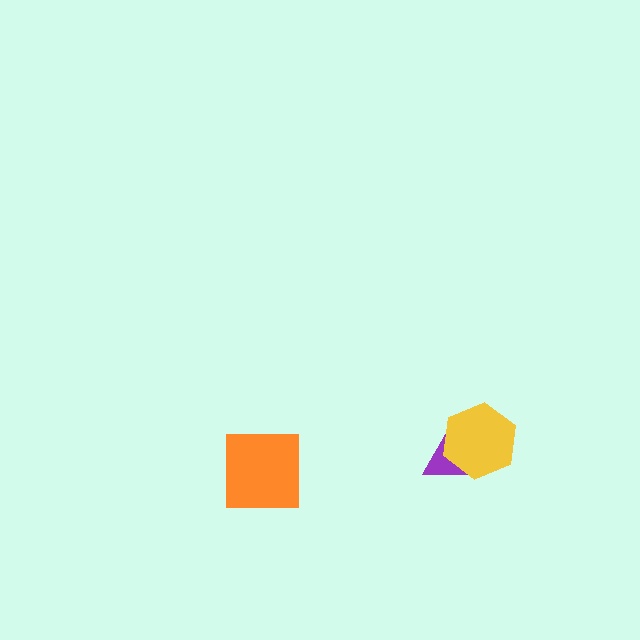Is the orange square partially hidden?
No, no other shape covers it.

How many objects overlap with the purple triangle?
1 object overlaps with the purple triangle.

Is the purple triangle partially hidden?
Yes, it is partially covered by another shape.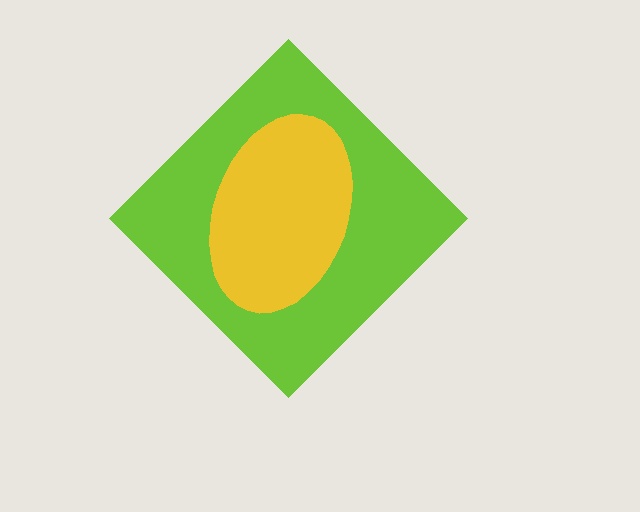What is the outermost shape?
The lime diamond.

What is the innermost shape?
The yellow ellipse.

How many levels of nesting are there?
2.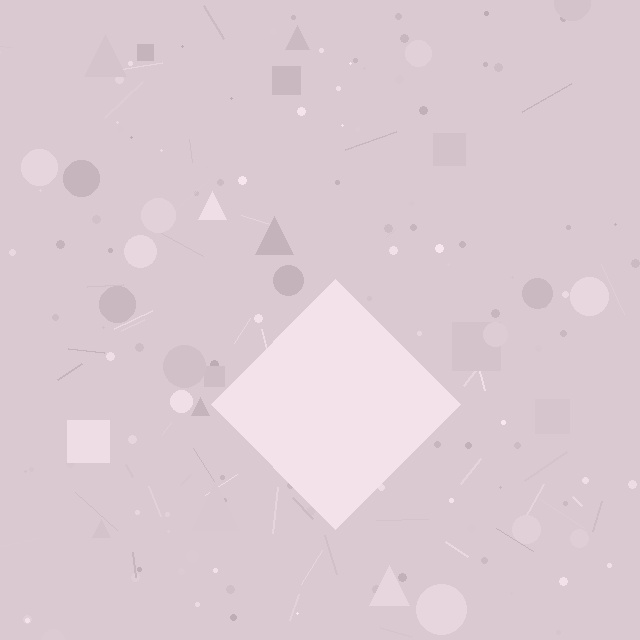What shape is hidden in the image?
A diamond is hidden in the image.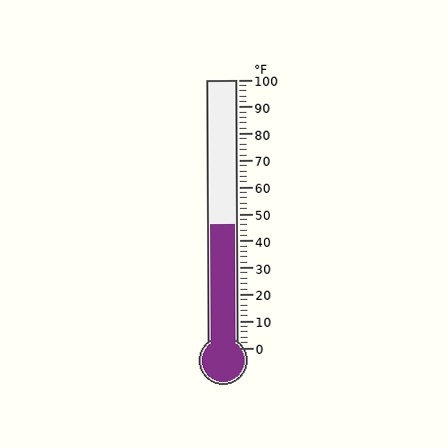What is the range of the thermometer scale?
The thermometer scale ranges from 0°F to 100°F.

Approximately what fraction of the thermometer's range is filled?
The thermometer is filled to approximately 45% of its range.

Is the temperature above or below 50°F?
The temperature is below 50°F.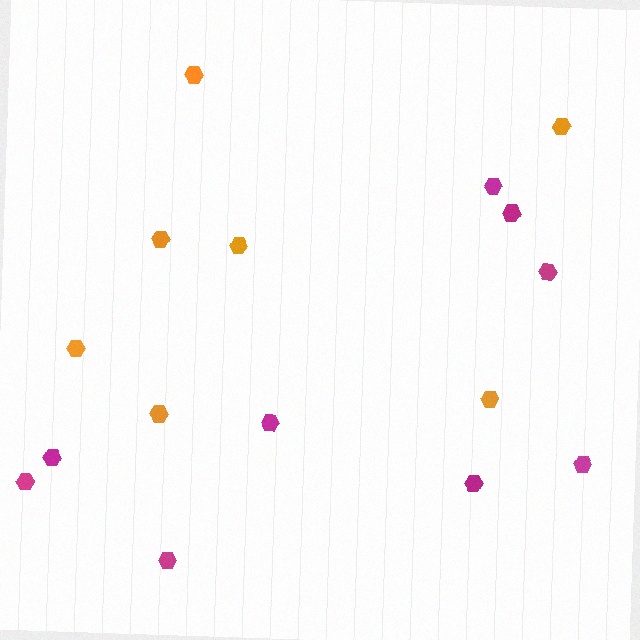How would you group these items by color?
There are 2 groups: one group of magenta hexagons (9) and one group of orange hexagons (7).